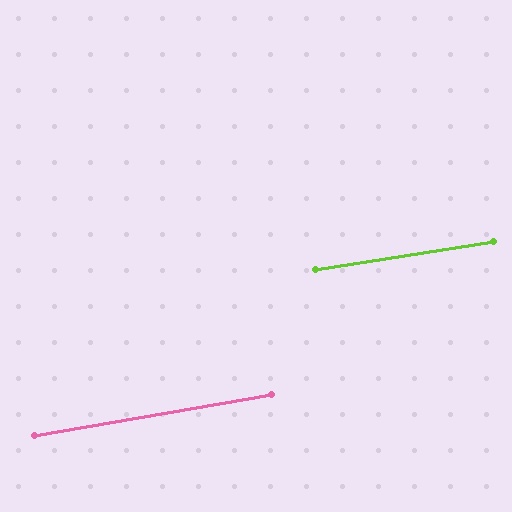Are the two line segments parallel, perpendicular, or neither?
Parallel — their directions differ by only 0.8°.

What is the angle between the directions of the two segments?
Approximately 1 degree.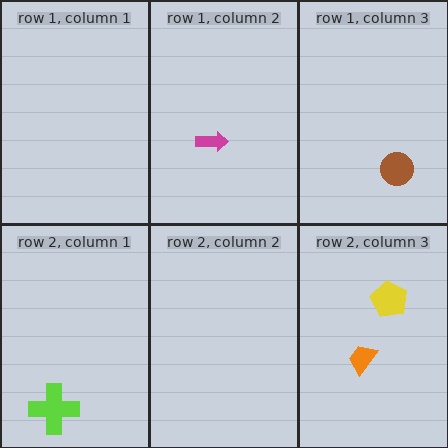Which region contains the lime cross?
The row 2, column 1 region.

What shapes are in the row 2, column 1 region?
The lime cross.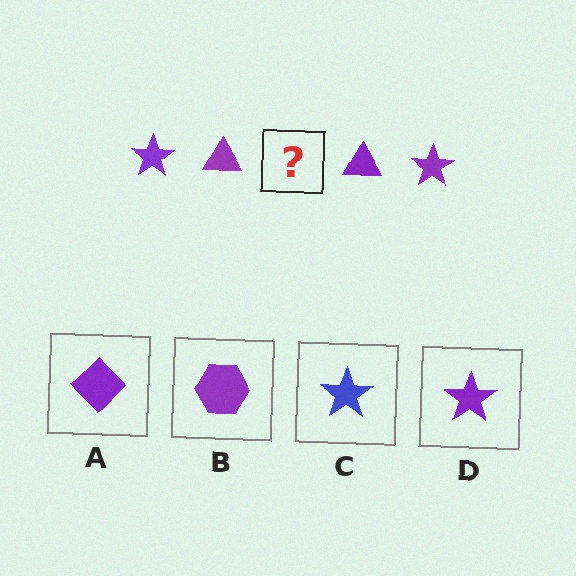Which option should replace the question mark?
Option D.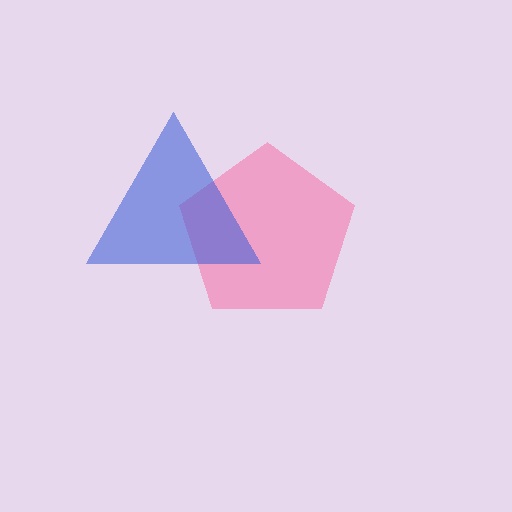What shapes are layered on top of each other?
The layered shapes are: a pink pentagon, a blue triangle.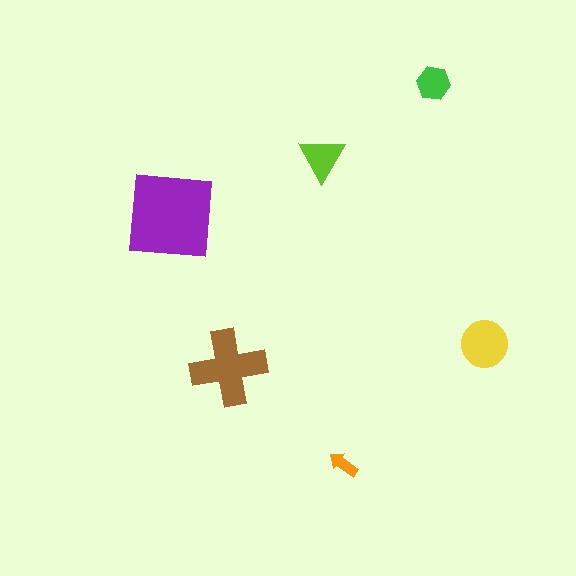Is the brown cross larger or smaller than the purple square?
Smaller.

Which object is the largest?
The purple square.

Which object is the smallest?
The orange arrow.